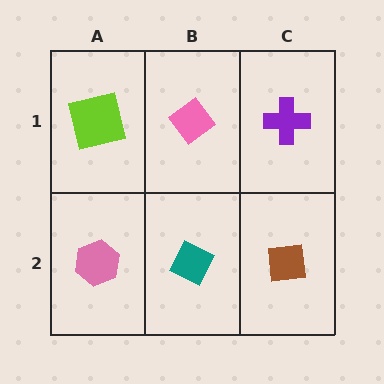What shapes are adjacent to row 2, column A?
A lime square (row 1, column A), a teal diamond (row 2, column B).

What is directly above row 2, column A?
A lime square.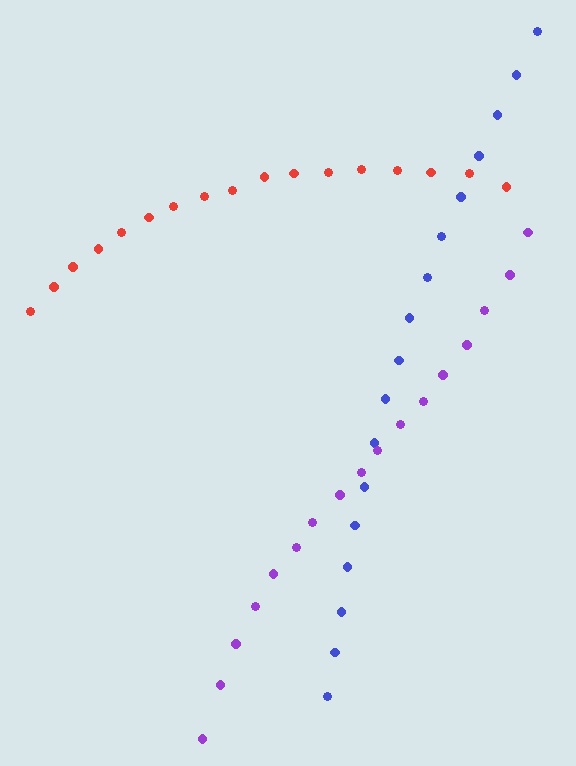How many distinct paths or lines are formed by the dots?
There are 3 distinct paths.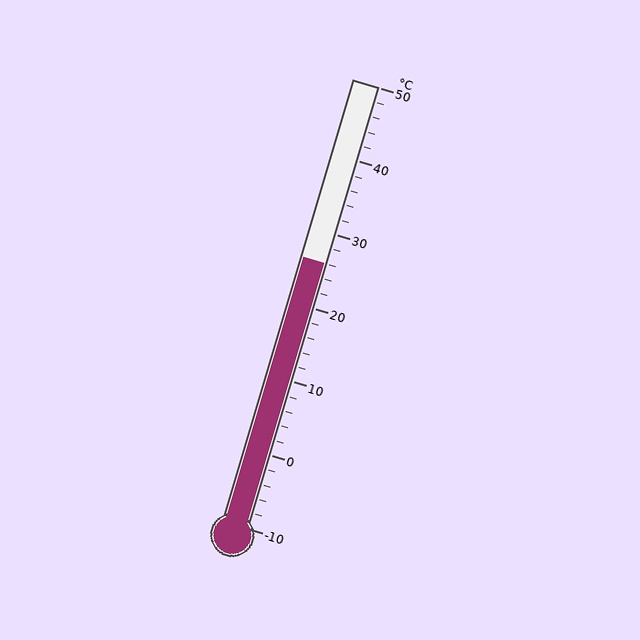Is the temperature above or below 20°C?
The temperature is above 20°C.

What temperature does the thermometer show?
The thermometer shows approximately 26°C.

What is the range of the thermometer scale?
The thermometer scale ranges from -10°C to 50°C.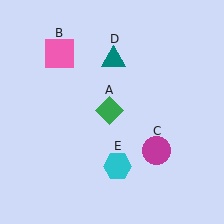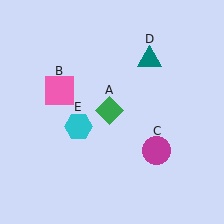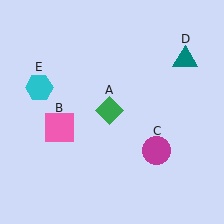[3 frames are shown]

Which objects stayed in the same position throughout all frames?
Green diamond (object A) and magenta circle (object C) remained stationary.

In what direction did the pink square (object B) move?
The pink square (object B) moved down.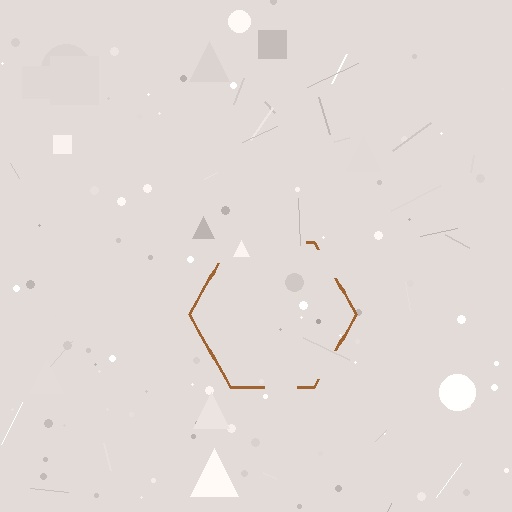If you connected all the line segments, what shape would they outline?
They would outline a hexagon.